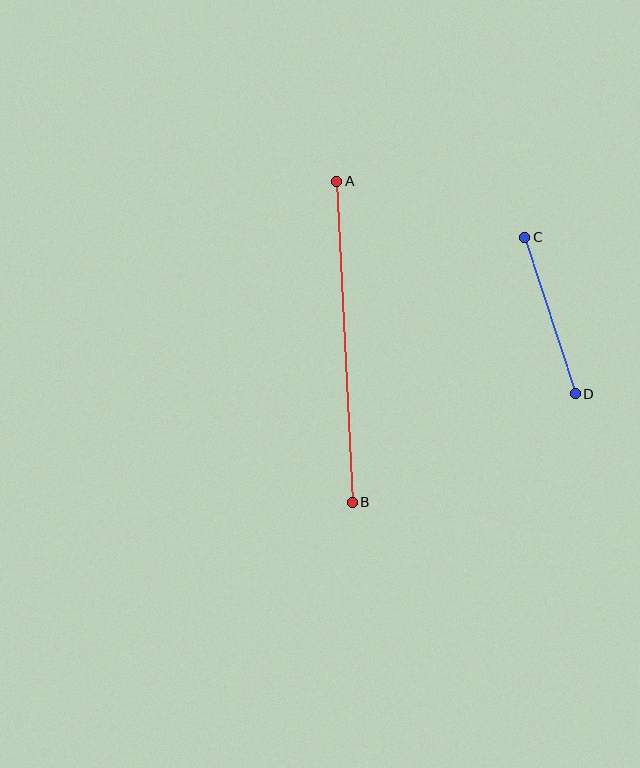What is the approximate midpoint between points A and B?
The midpoint is at approximately (344, 342) pixels.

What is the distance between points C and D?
The distance is approximately 164 pixels.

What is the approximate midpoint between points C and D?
The midpoint is at approximately (550, 316) pixels.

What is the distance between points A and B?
The distance is approximately 321 pixels.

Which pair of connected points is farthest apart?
Points A and B are farthest apart.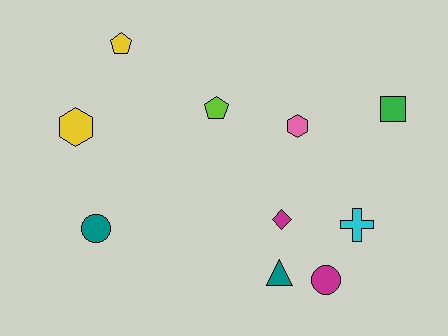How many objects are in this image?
There are 10 objects.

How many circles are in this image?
There are 2 circles.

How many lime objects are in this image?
There is 1 lime object.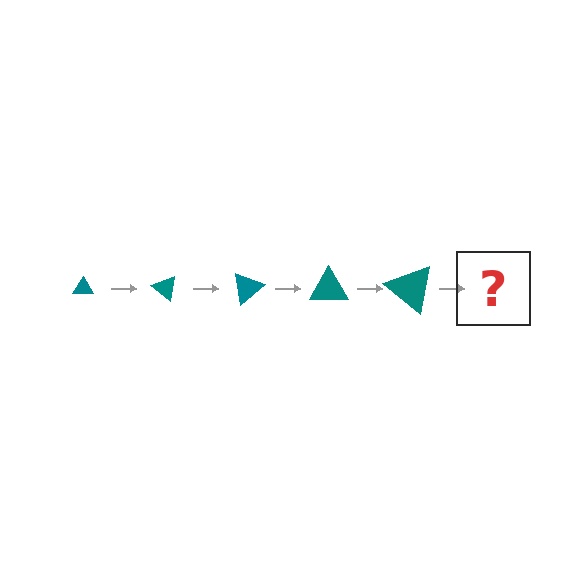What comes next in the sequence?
The next element should be a triangle, larger than the previous one and rotated 200 degrees from the start.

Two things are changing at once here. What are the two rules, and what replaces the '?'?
The two rules are that the triangle grows larger each step and it rotates 40 degrees each step. The '?' should be a triangle, larger than the previous one and rotated 200 degrees from the start.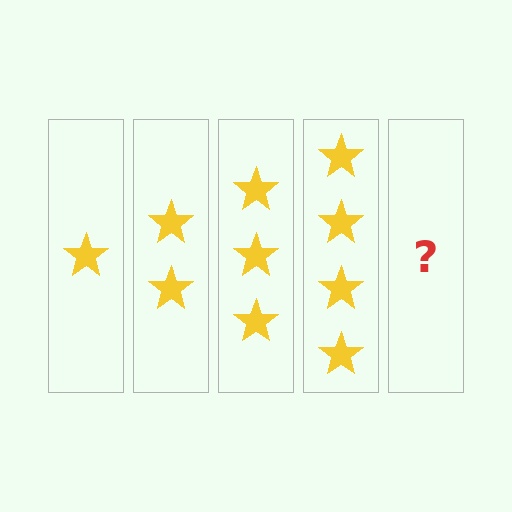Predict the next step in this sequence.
The next step is 5 stars.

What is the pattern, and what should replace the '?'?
The pattern is that each step adds one more star. The '?' should be 5 stars.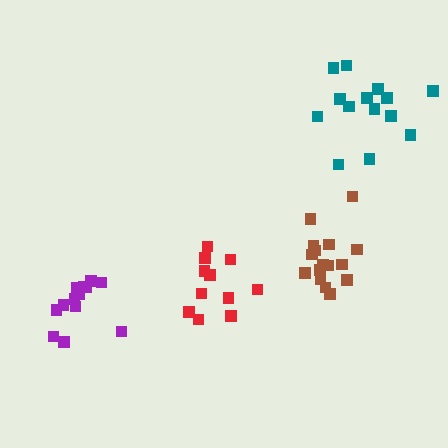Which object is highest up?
The teal cluster is topmost.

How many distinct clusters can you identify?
There are 4 distinct clusters.